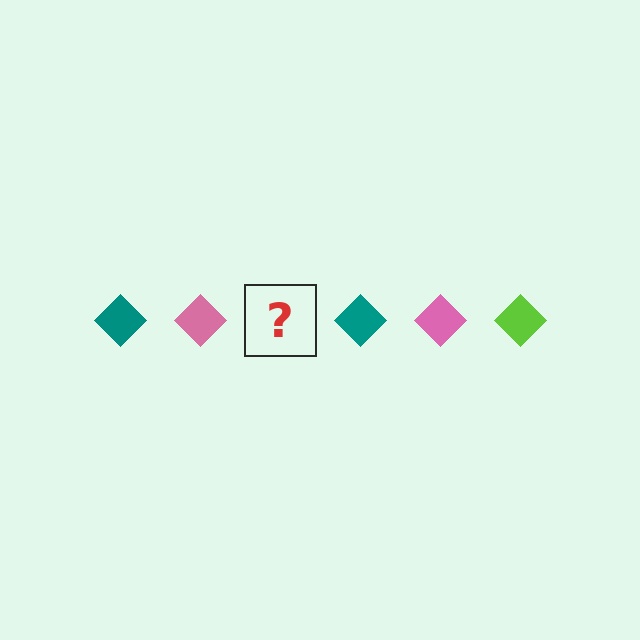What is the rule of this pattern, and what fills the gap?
The rule is that the pattern cycles through teal, pink, lime diamonds. The gap should be filled with a lime diamond.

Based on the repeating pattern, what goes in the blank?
The blank should be a lime diamond.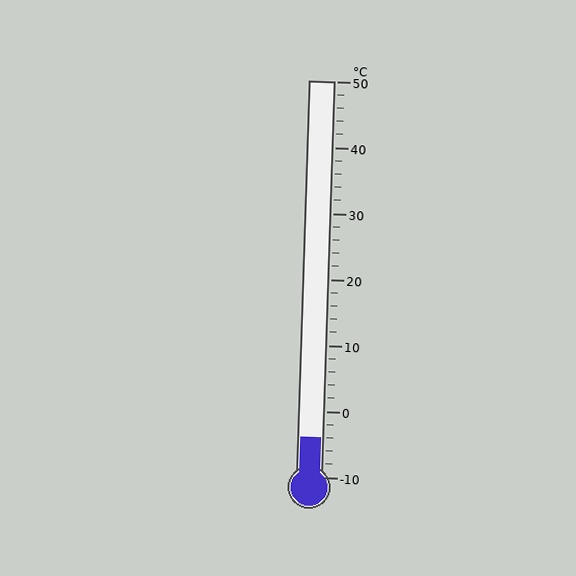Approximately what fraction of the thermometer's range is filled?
The thermometer is filled to approximately 10% of its range.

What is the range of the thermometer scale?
The thermometer scale ranges from -10°C to 50°C.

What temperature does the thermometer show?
The thermometer shows approximately -4°C.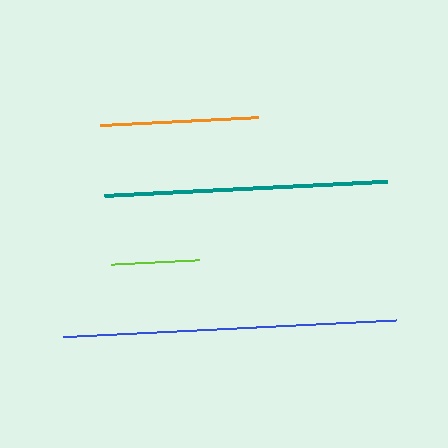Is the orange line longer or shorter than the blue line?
The blue line is longer than the orange line.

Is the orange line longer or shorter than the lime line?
The orange line is longer than the lime line.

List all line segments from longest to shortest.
From longest to shortest: blue, teal, orange, lime.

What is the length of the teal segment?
The teal segment is approximately 282 pixels long.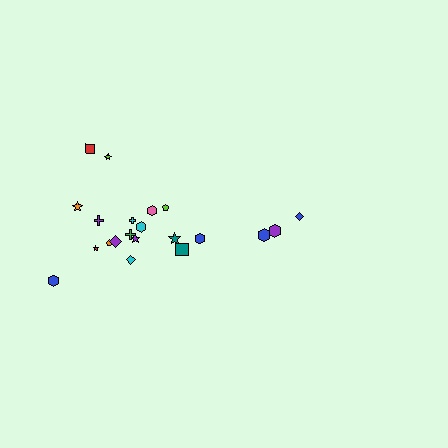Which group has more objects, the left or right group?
The left group.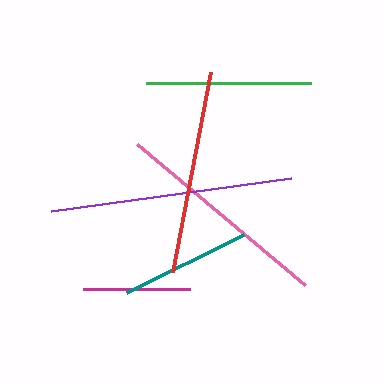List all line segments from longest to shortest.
From longest to shortest: purple, pink, red, green, teal, magenta.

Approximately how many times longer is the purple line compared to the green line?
The purple line is approximately 1.5 times the length of the green line.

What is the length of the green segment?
The green segment is approximately 165 pixels long.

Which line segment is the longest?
The purple line is the longest at approximately 242 pixels.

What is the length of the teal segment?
The teal segment is approximately 131 pixels long.